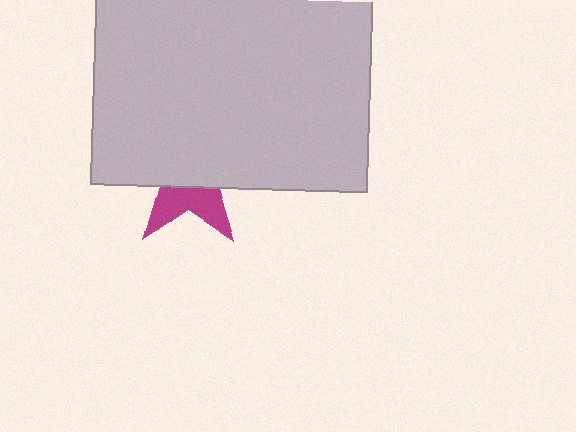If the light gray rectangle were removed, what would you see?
You would see the complete magenta star.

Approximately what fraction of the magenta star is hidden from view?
Roughly 64% of the magenta star is hidden behind the light gray rectangle.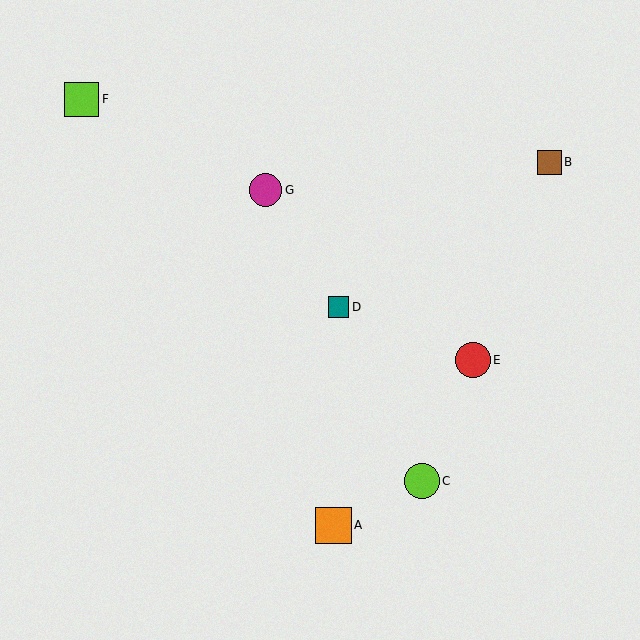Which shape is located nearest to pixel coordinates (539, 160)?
The brown square (labeled B) at (549, 162) is nearest to that location.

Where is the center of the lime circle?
The center of the lime circle is at (422, 481).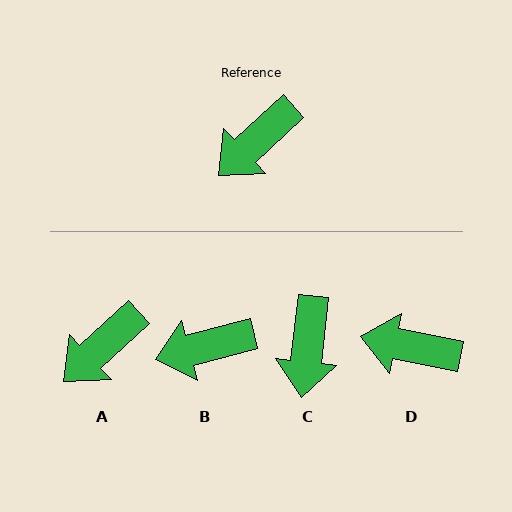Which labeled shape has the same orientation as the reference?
A.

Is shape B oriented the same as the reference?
No, it is off by about 28 degrees.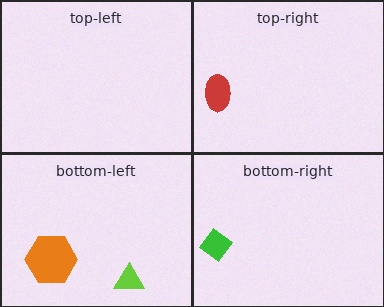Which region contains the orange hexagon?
The bottom-left region.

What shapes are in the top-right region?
The red ellipse.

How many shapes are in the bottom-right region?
1.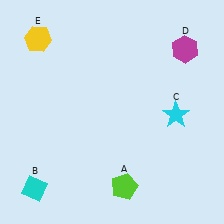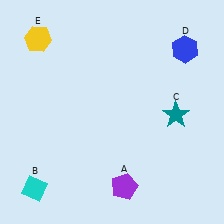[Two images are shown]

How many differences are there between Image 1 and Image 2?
There are 3 differences between the two images.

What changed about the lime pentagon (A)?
In Image 1, A is lime. In Image 2, it changed to purple.